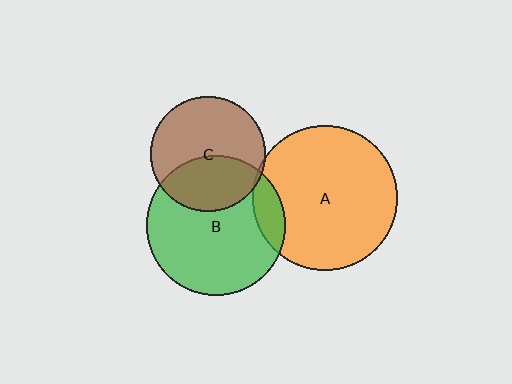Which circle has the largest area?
Circle A (orange).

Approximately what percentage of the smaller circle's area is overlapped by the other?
Approximately 5%.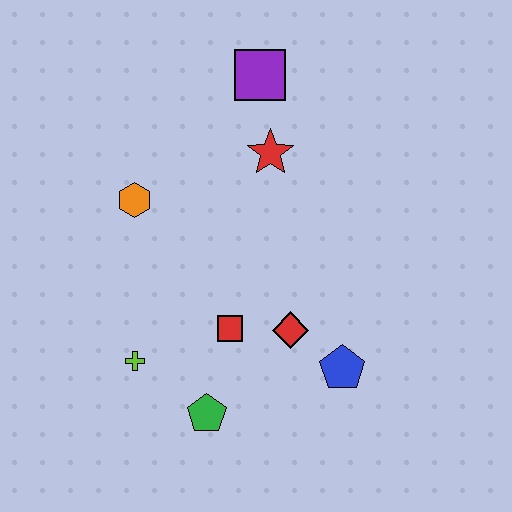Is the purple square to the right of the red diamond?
No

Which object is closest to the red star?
The purple square is closest to the red star.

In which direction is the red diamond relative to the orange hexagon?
The red diamond is to the right of the orange hexagon.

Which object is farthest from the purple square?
The green pentagon is farthest from the purple square.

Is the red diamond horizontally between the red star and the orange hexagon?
No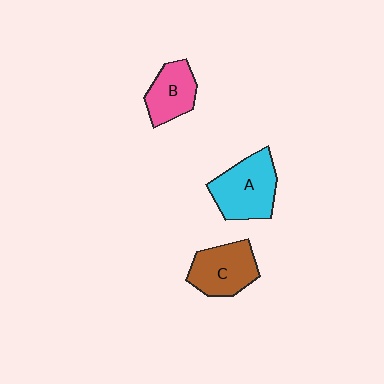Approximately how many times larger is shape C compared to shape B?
Approximately 1.2 times.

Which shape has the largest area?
Shape A (cyan).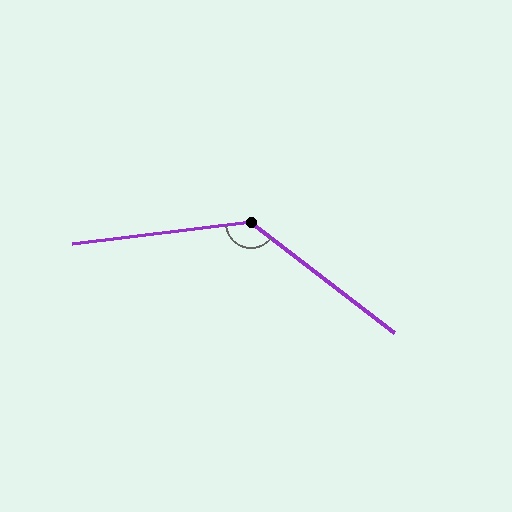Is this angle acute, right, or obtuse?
It is obtuse.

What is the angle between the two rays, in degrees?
Approximately 136 degrees.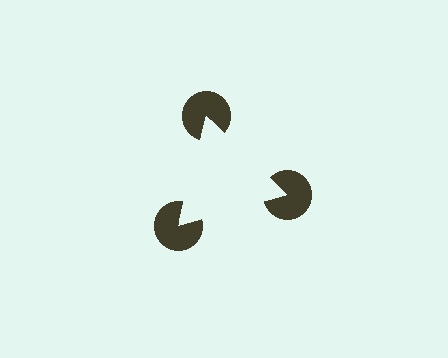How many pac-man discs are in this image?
There are 3 — one at each vertex of the illusory triangle.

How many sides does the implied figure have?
3 sides.